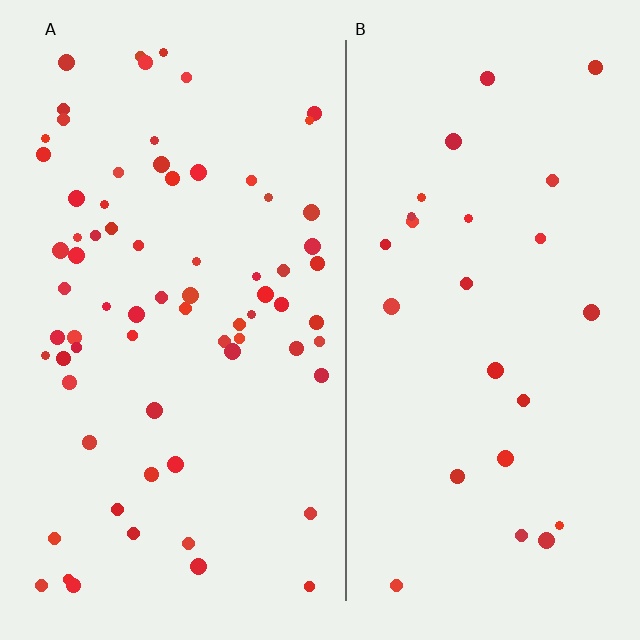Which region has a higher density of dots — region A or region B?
A (the left).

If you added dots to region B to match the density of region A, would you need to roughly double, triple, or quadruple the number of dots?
Approximately triple.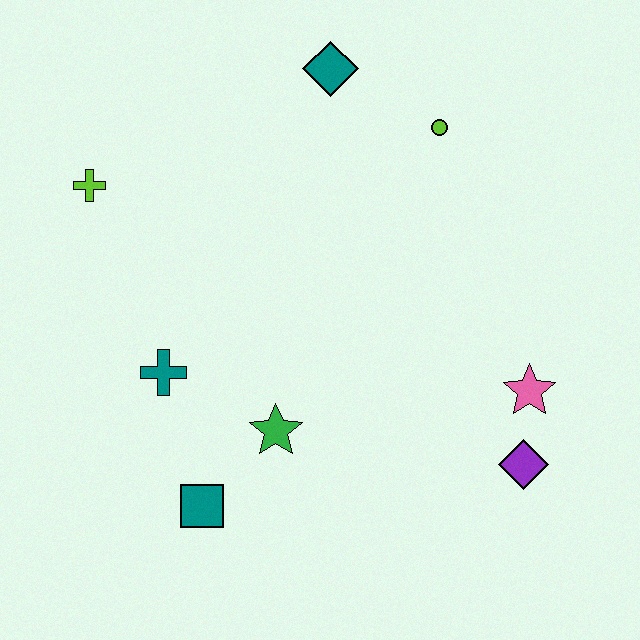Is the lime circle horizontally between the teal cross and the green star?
No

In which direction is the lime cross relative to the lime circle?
The lime cross is to the left of the lime circle.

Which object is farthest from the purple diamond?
The lime cross is farthest from the purple diamond.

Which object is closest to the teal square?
The green star is closest to the teal square.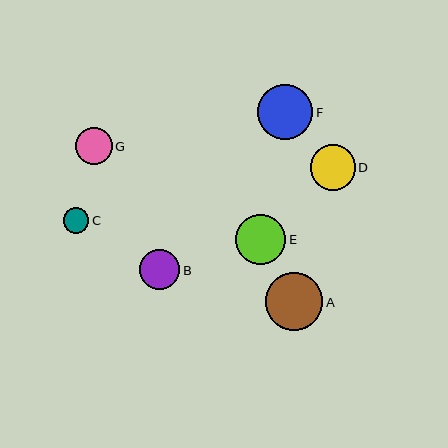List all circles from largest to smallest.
From largest to smallest: A, F, E, D, B, G, C.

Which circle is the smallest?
Circle C is the smallest with a size of approximately 26 pixels.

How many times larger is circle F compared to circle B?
Circle F is approximately 1.4 times the size of circle B.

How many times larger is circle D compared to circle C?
Circle D is approximately 1.8 times the size of circle C.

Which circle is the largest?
Circle A is the largest with a size of approximately 58 pixels.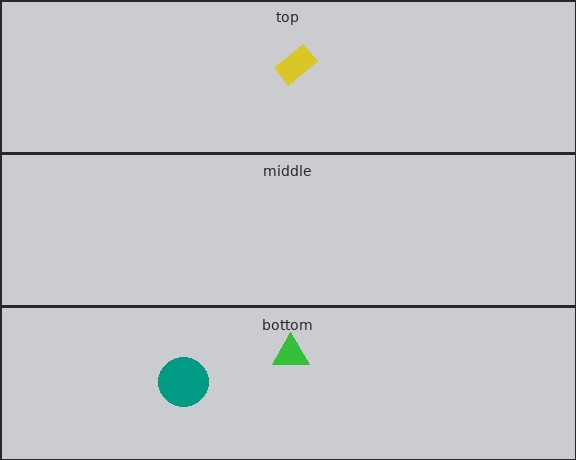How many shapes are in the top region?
1.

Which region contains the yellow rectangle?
The top region.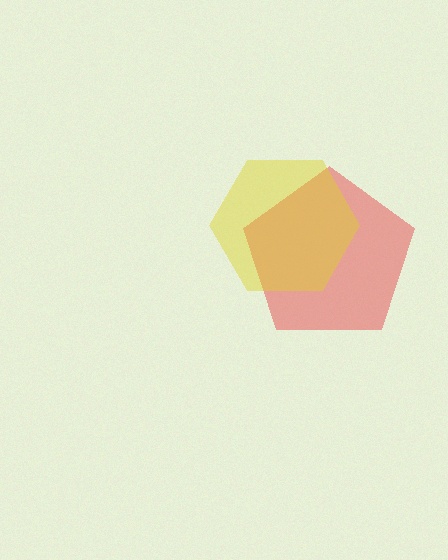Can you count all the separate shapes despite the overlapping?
Yes, there are 2 separate shapes.